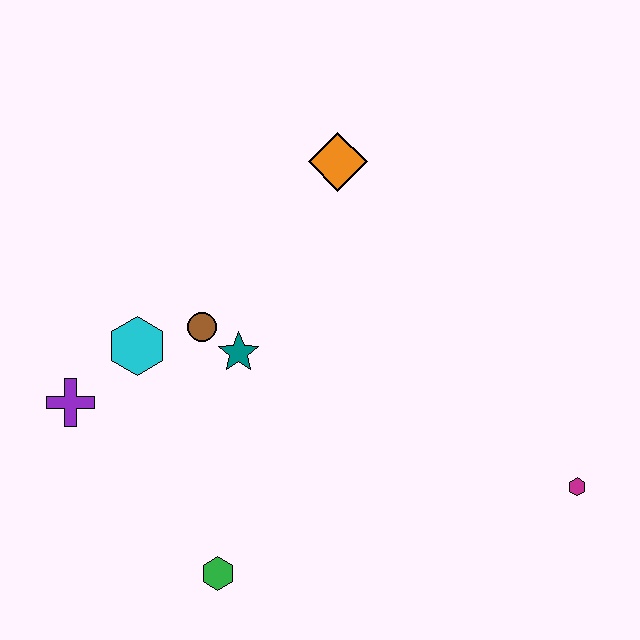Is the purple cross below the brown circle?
Yes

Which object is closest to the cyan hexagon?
The brown circle is closest to the cyan hexagon.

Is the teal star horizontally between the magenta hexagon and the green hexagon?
Yes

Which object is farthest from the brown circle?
The magenta hexagon is farthest from the brown circle.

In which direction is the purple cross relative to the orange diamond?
The purple cross is to the left of the orange diamond.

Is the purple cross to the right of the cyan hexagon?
No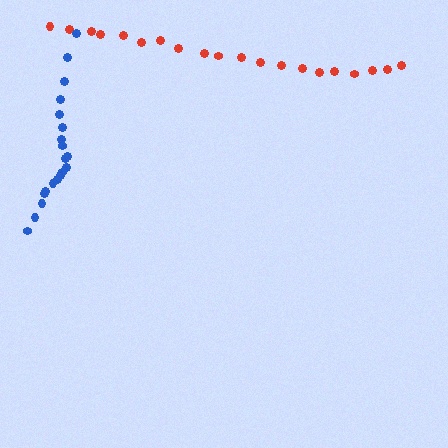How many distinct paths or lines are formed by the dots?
There are 2 distinct paths.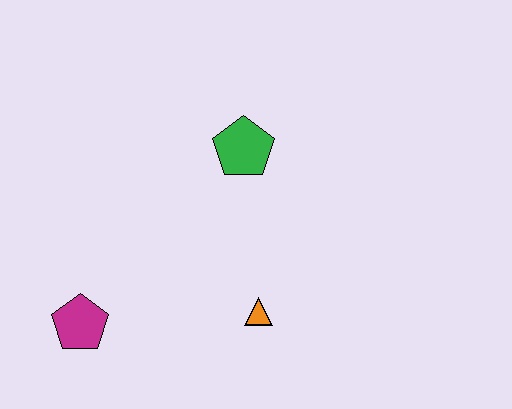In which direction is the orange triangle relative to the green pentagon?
The orange triangle is below the green pentagon.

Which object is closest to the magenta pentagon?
The orange triangle is closest to the magenta pentagon.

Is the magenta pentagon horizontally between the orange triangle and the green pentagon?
No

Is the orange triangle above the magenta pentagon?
Yes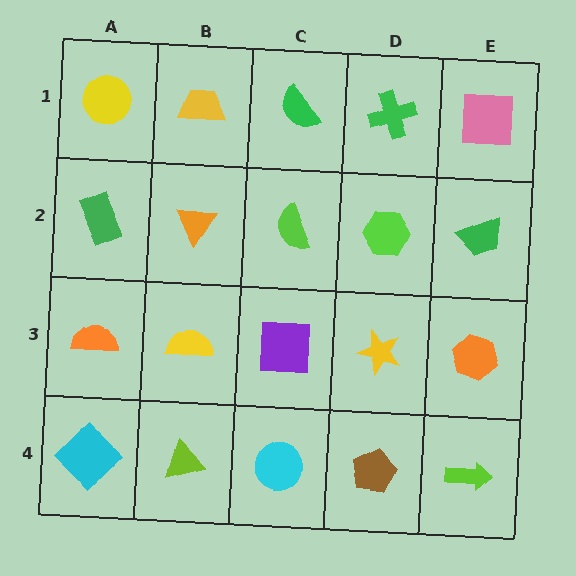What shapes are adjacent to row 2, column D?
A green cross (row 1, column D), a yellow star (row 3, column D), a lime semicircle (row 2, column C), a green trapezoid (row 2, column E).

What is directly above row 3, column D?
A lime hexagon.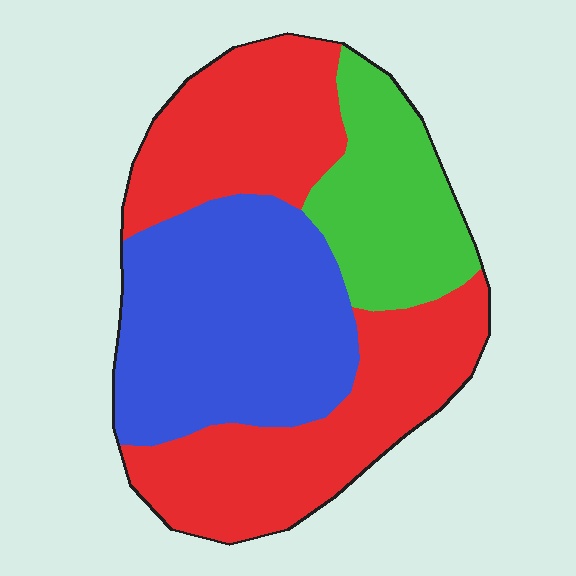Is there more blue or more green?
Blue.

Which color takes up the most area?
Red, at roughly 45%.